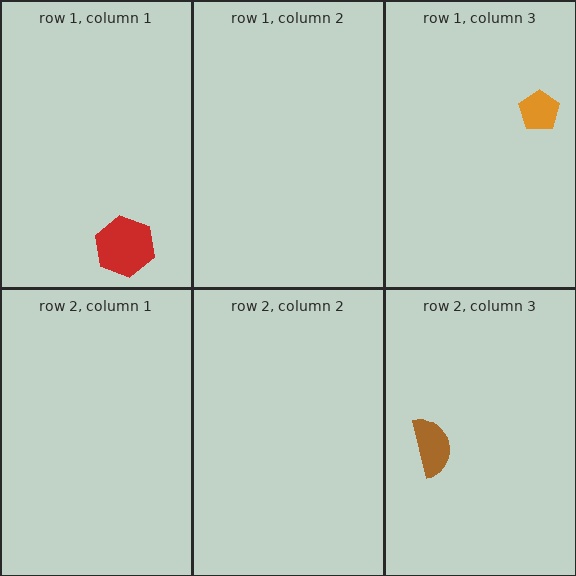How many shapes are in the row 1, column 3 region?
1.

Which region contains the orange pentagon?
The row 1, column 3 region.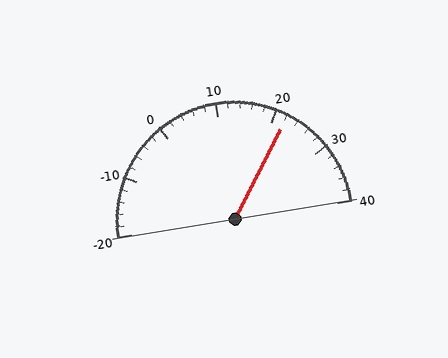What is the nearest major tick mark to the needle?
The nearest major tick mark is 20.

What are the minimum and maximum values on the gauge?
The gauge ranges from -20 to 40.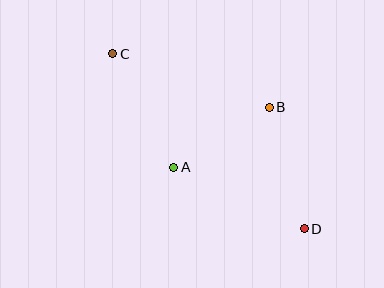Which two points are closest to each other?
Points A and B are closest to each other.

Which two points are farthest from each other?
Points C and D are farthest from each other.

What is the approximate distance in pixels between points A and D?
The distance between A and D is approximately 144 pixels.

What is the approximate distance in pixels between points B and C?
The distance between B and C is approximately 165 pixels.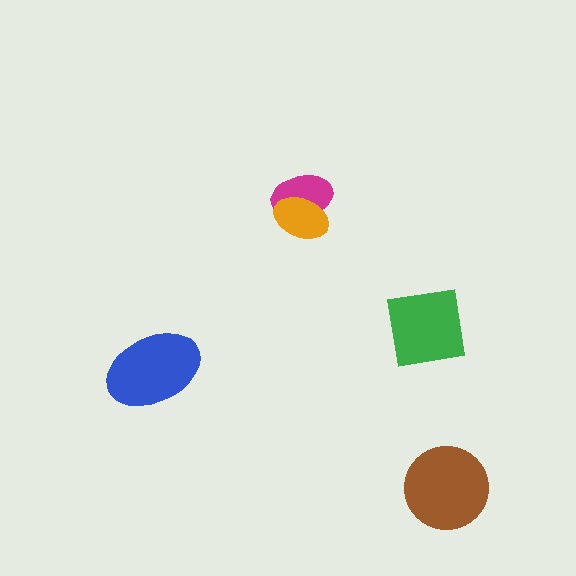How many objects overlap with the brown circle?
0 objects overlap with the brown circle.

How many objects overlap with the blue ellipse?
0 objects overlap with the blue ellipse.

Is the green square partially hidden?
No, no other shape covers it.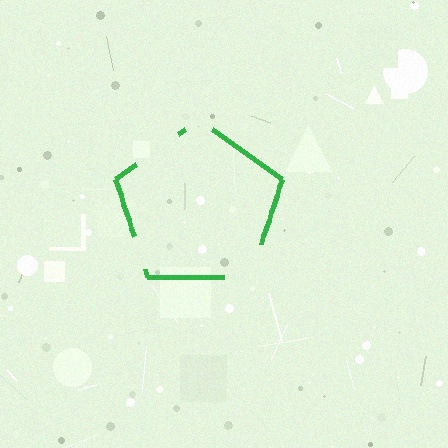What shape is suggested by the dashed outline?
The dashed outline suggests a pentagon.